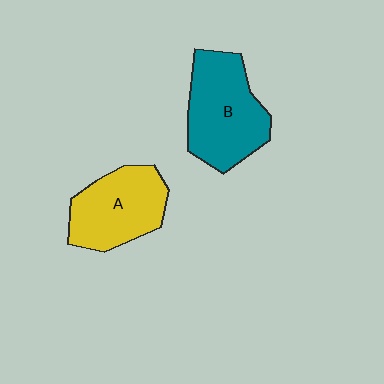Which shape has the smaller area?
Shape A (yellow).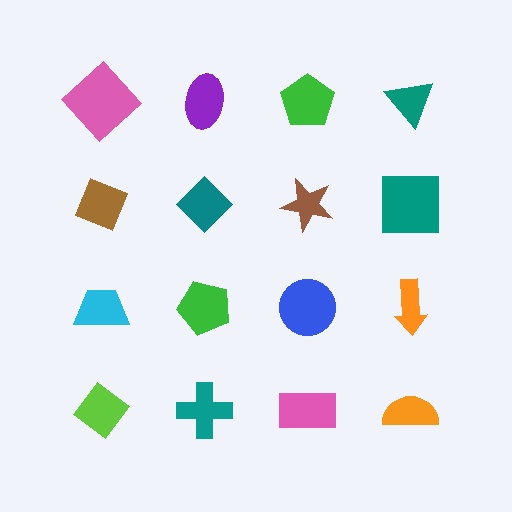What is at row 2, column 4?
A teal square.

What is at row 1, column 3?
A green pentagon.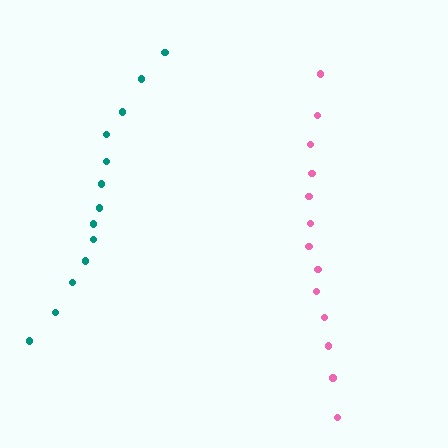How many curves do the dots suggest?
There are 2 distinct paths.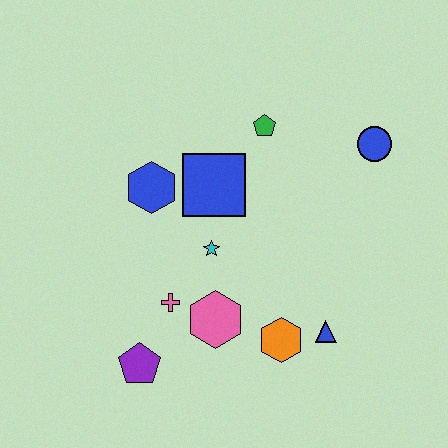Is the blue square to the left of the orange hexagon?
Yes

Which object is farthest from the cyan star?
The blue circle is farthest from the cyan star.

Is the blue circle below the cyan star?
No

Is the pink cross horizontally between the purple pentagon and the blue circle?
Yes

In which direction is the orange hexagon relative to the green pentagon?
The orange hexagon is below the green pentagon.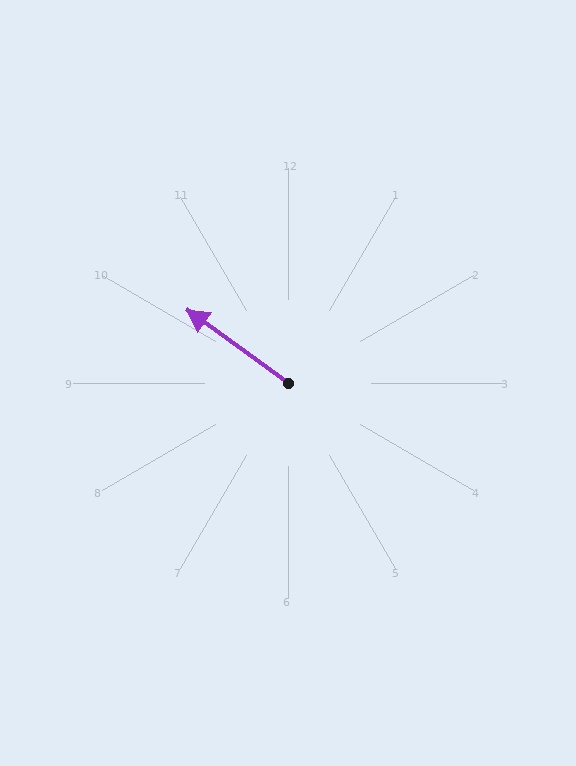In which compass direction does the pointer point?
Northwest.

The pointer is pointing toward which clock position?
Roughly 10 o'clock.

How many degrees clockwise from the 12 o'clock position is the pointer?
Approximately 306 degrees.